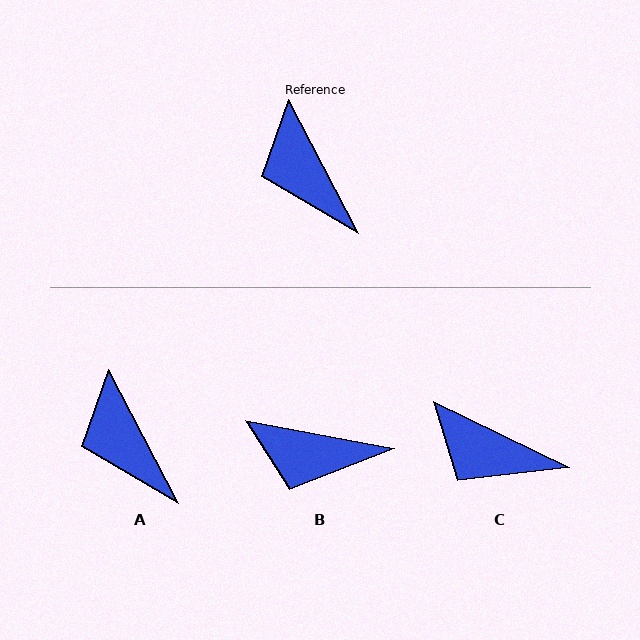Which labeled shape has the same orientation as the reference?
A.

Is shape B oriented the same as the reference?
No, it is off by about 52 degrees.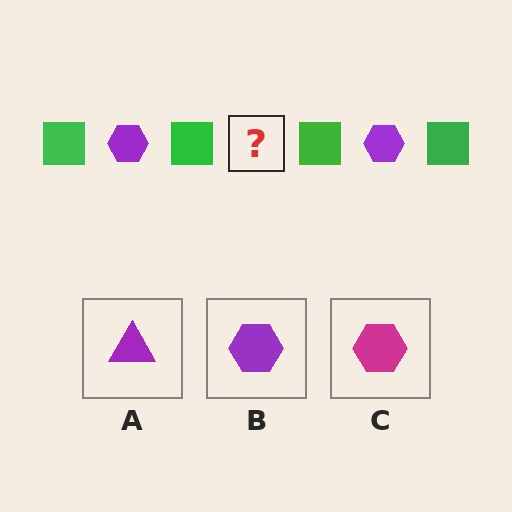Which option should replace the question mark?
Option B.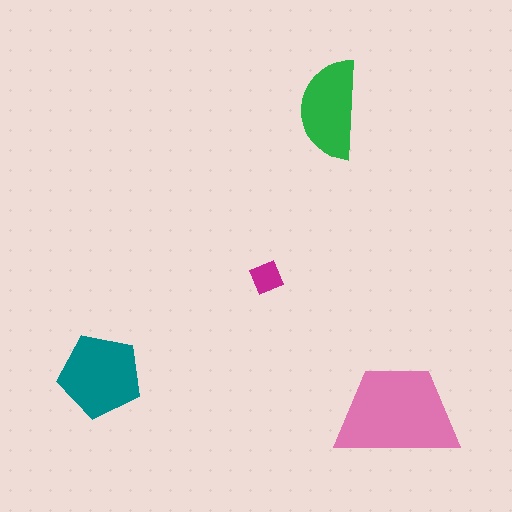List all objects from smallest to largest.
The magenta diamond, the green semicircle, the teal pentagon, the pink trapezoid.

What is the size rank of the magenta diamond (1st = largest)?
4th.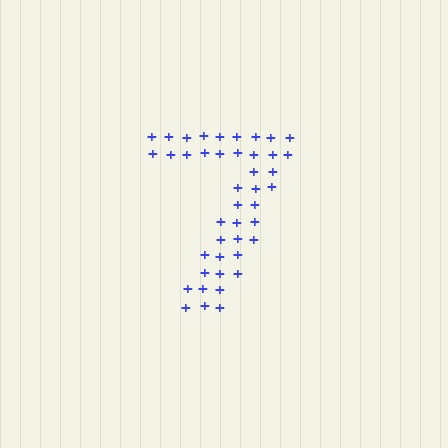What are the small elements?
The small elements are plus signs.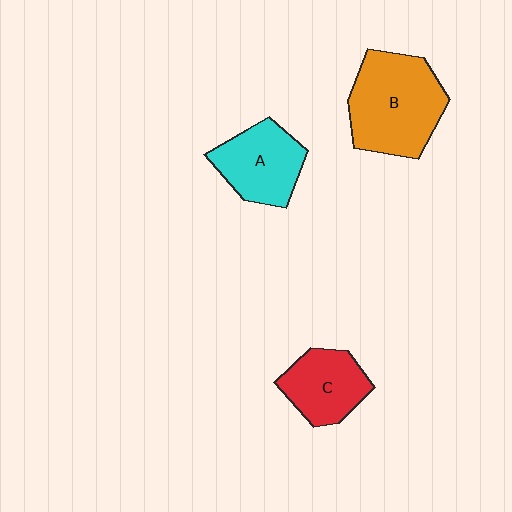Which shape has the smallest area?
Shape C (red).